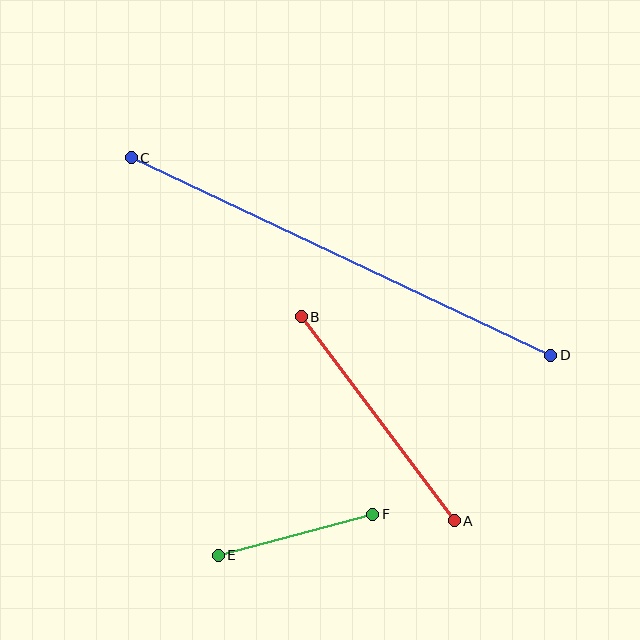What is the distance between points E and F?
The distance is approximately 160 pixels.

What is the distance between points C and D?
The distance is approximately 464 pixels.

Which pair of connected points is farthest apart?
Points C and D are farthest apart.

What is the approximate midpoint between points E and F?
The midpoint is at approximately (295, 535) pixels.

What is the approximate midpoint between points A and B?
The midpoint is at approximately (378, 419) pixels.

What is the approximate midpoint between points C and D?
The midpoint is at approximately (341, 257) pixels.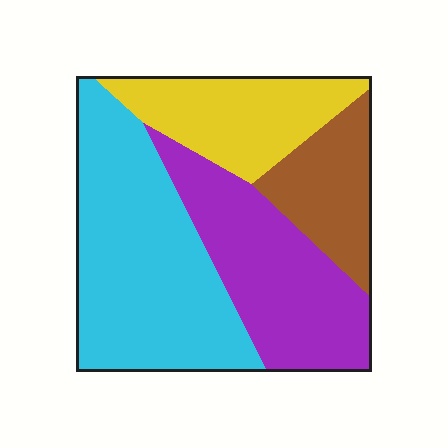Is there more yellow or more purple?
Purple.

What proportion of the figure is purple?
Purple covers 27% of the figure.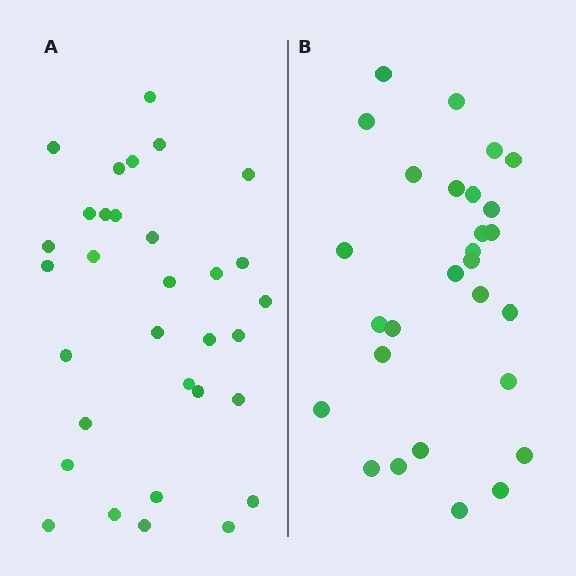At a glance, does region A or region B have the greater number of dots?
Region A (the left region) has more dots.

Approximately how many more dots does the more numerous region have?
Region A has about 4 more dots than region B.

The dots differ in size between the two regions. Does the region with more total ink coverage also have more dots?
No. Region B has more total ink coverage because its dots are larger, but region A actually contains more individual dots. Total area can be misleading — the number of items is what matters here.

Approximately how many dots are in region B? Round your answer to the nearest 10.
About 30 dots. (The exact count is 28, which rounds to 30.)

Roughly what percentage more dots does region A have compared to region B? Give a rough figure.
About 15% more.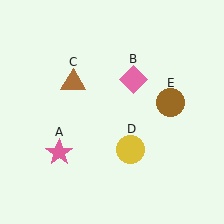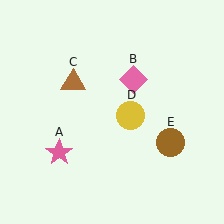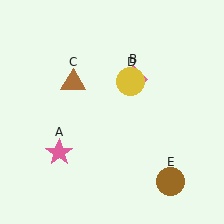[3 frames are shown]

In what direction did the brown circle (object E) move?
The brown circle (object E) moved down.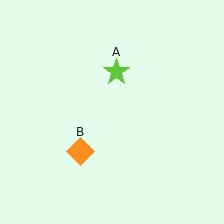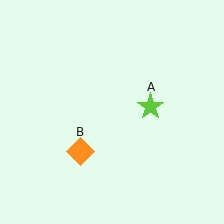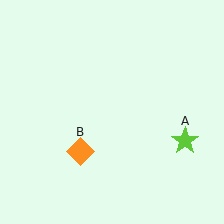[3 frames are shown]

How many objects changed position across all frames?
1 object changed position: lime star (object A).